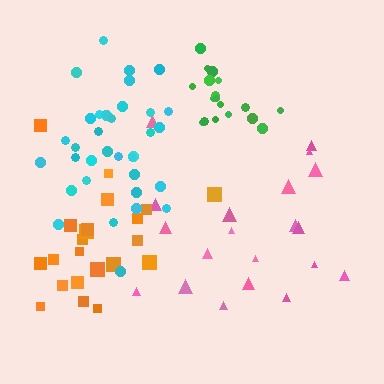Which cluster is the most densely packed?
Green.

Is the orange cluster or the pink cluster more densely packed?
Orange.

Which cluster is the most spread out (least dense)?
Pink.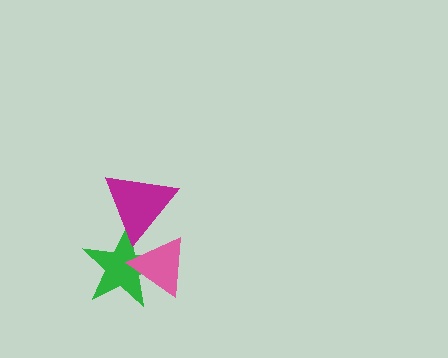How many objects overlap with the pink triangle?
2 objects overlap with the pink triangle.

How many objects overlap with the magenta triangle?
2 objects overlap with the magenta triangle.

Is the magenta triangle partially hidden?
Yes, it is partially covered by another shape.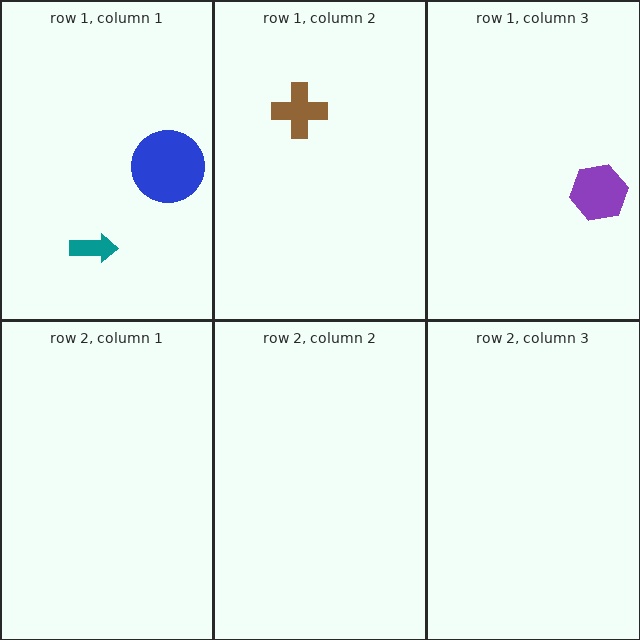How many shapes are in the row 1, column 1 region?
2.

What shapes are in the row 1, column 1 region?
The blue circle, the teal arrow.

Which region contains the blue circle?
The row 1, column 1 region.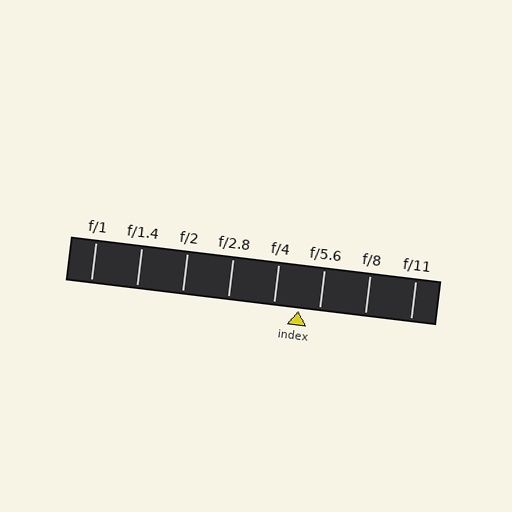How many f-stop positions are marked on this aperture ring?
There are 8 f-stop positions marked.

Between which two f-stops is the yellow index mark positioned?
The index mark is between f/4 and f/5.6.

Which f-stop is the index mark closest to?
The index mark is closest to f/5.6.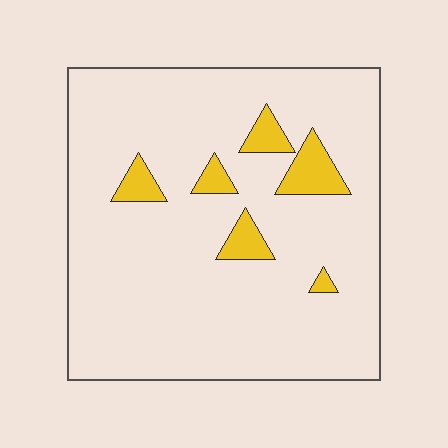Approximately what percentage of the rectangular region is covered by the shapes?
Approximately 10%.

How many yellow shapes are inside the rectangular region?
6.